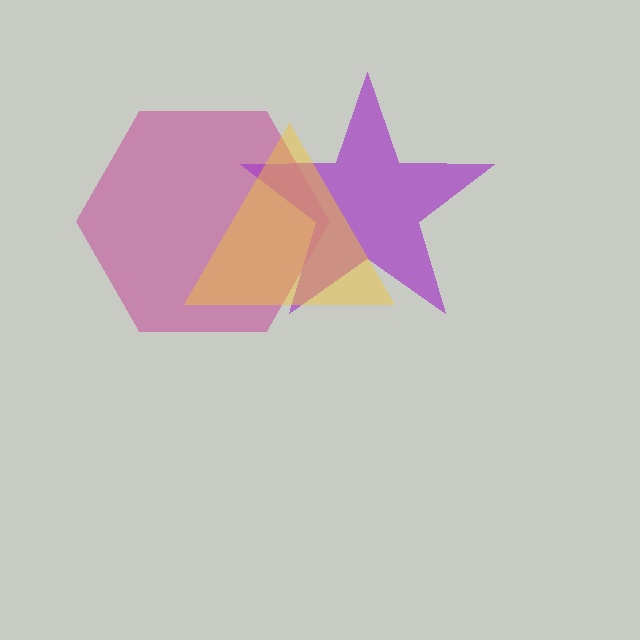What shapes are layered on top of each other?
The layered shapes are: a magenta hexagon, a purple star, a yellow triangle.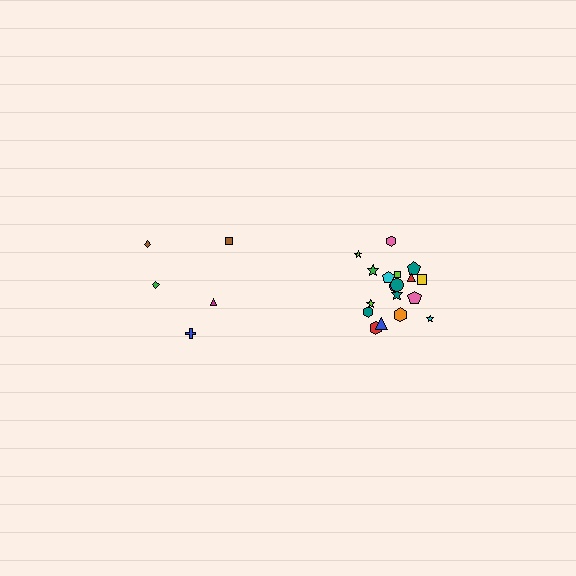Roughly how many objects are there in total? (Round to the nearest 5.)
Roughly 25 objects in total.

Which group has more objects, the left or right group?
The right group.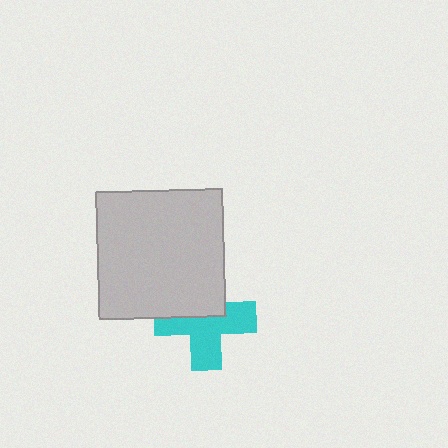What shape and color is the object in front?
The object in front is a light gray square.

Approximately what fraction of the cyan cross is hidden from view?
Roughly 41% of the cyan cross is hidden behind the light gray square.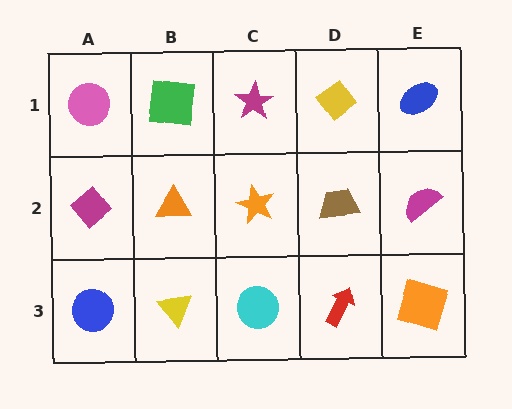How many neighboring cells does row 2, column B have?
4.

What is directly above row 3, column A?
A magenta diamond.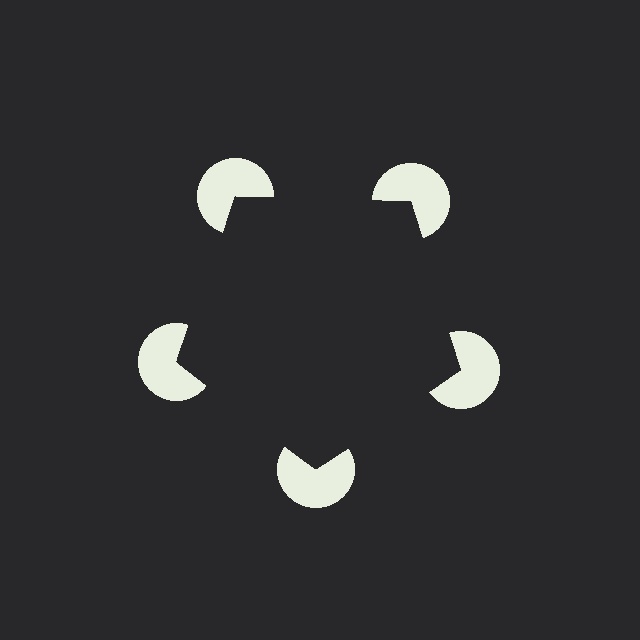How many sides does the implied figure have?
5 sides.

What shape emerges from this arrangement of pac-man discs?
An illusory pentagon — its edges are inferred from the aligned wedge cuts in the pac-man discs, not physically drawn.